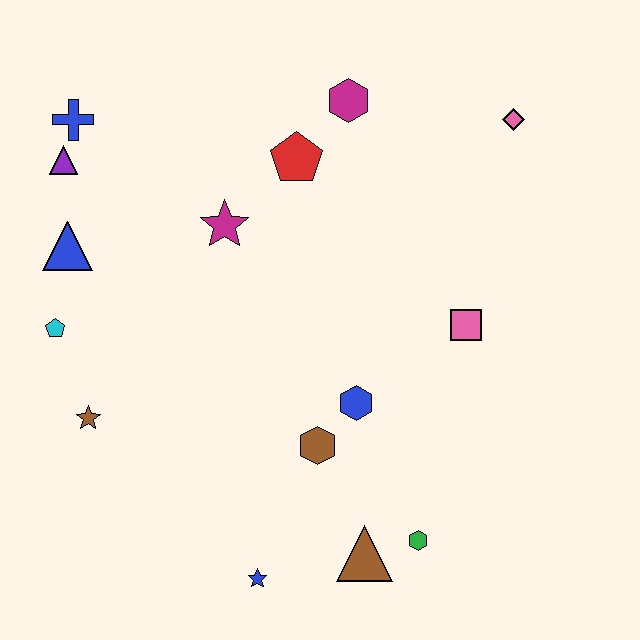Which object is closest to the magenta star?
The red pentagon is closest to the magenta star.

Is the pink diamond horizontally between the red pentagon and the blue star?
No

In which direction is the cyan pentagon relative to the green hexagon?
The cyan pentagon is to the left of the green hexagon.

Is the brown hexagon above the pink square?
No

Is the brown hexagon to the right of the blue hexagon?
No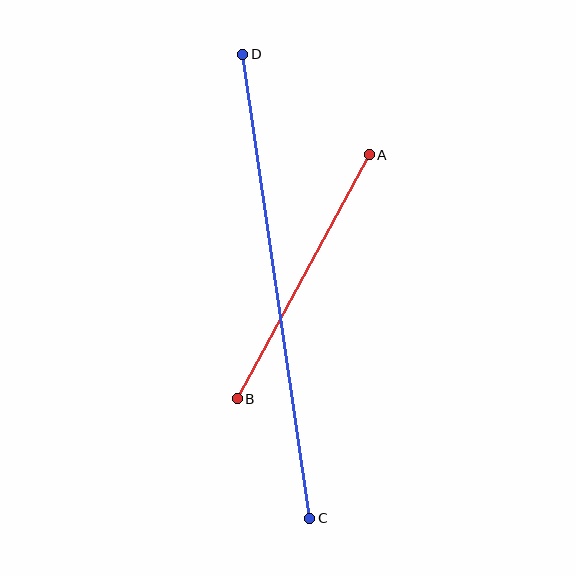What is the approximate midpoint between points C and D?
The midpoint is at approximately (276, 286) pixels.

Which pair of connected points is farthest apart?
Points C and D are farthest apart.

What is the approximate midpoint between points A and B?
The midpoint is at approximately (303, 277) pixels.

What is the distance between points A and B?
The distance is approximately 277 pixels.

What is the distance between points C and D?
The distance is approximately 469 pixels.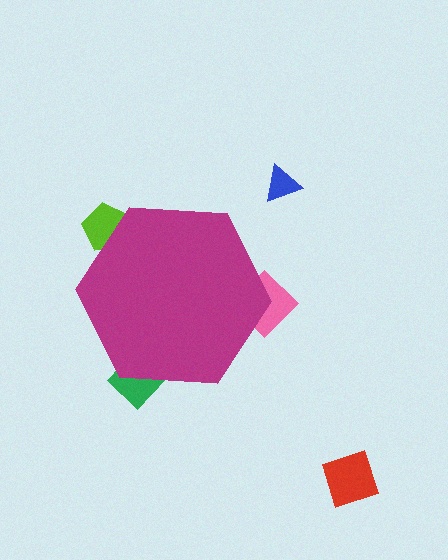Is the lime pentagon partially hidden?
Yes, the lime pentagon is partially hidden behind the magenta hexagon.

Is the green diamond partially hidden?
Yes, the green diamond is partially hidden behind the magenta hexagon.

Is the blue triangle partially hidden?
No, the blue triangle is fully visible.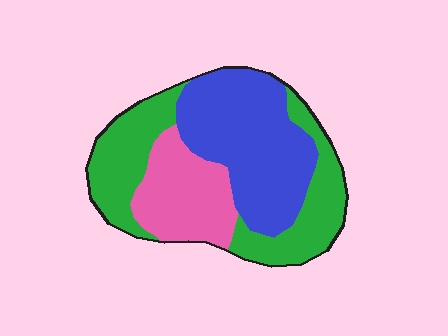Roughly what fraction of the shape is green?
Green takes up between a third and a half of the shape.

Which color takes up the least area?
Pink, at roughly 25%.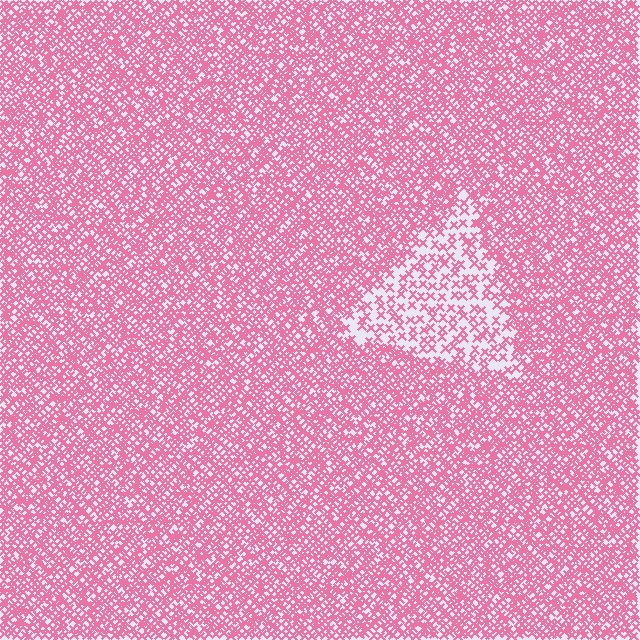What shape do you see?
I see a triangle.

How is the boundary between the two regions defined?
The boundary is defined by a change in element density (approximately 2.3x ratio). All elements are the same color, size, and shape.